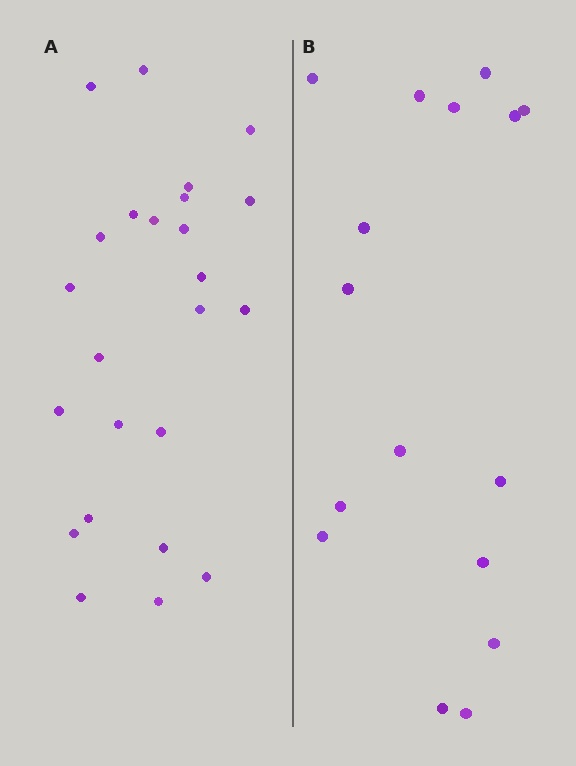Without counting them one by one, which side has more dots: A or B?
Region A (the left region) has more dots.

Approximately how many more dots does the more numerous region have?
Region A has roughly 8 or so more dots than region B.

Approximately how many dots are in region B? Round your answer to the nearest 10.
About 20 dots. (The exact count is 16, which rounds to 20.)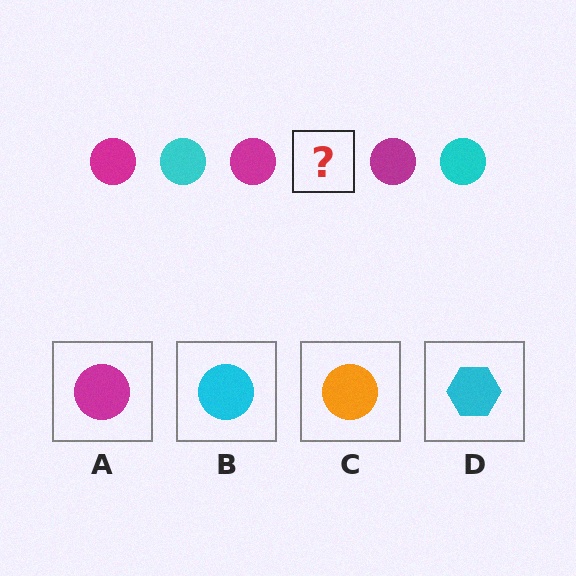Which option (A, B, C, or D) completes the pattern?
B.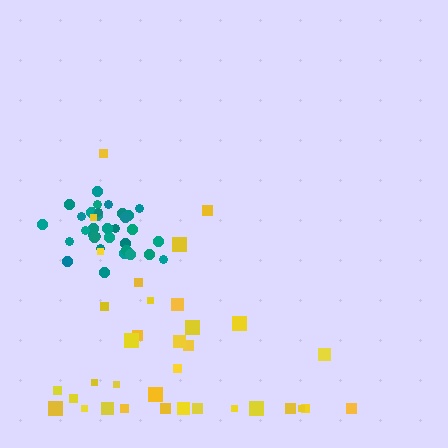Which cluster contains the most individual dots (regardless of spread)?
Yellow (35).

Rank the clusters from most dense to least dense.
teal, yellow.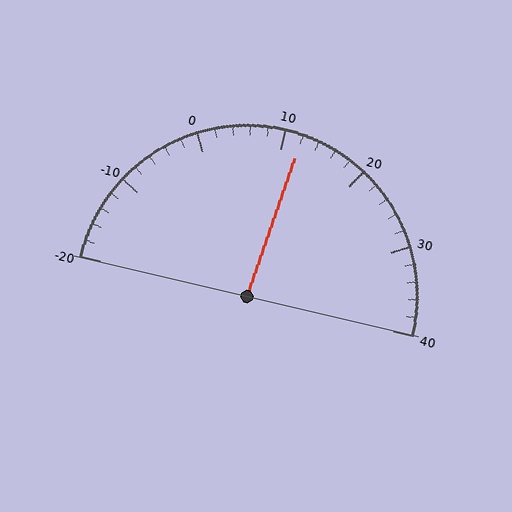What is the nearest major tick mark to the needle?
The nearest major tick mark is 10.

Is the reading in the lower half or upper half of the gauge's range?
The reading is in the upper half of the range (-20 to 40).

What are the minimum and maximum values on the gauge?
The gauge ranges from -20 to 40.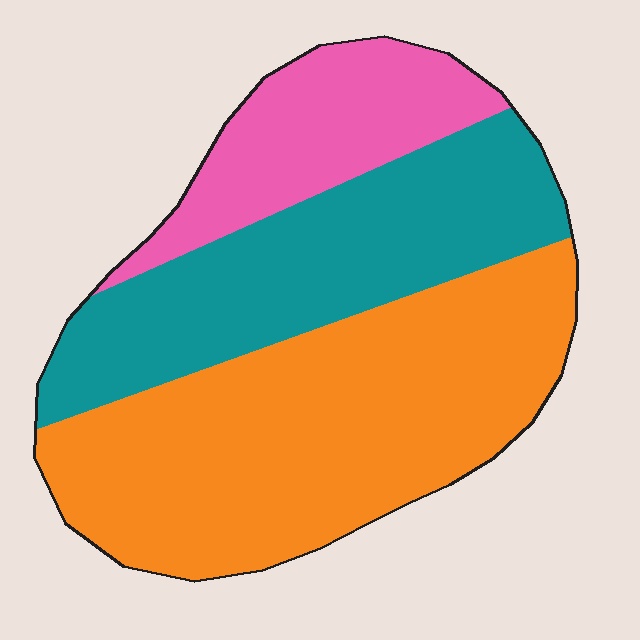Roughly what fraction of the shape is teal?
Teal takes up between a quarter and a half of the shape.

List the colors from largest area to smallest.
From largest to smallest: orange, teal, pink.